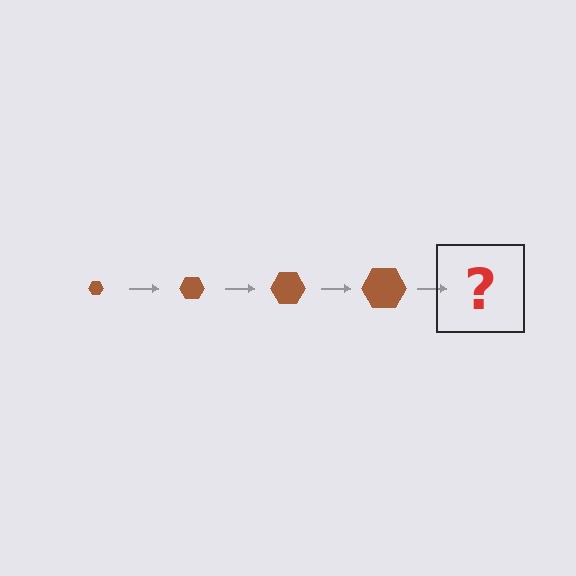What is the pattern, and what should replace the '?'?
The pattern is that the hexagon gets progressively larger each step. The '?' should be a brown hexagon, larger than the previous one.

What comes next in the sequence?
The next element should be a brown hexagon, larger than the previous one.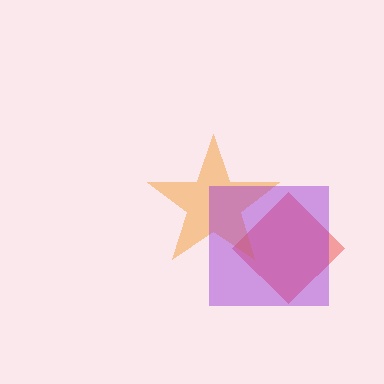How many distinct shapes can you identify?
There are 3 distinct shapes: a red diamond, an orange star, a purple square.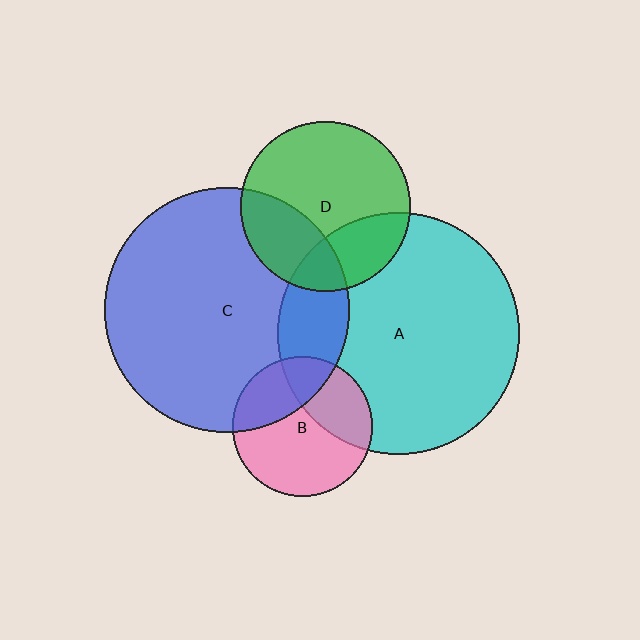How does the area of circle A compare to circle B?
Approximately 3.0 times.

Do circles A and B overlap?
Yes.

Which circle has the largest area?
Circle C (blue).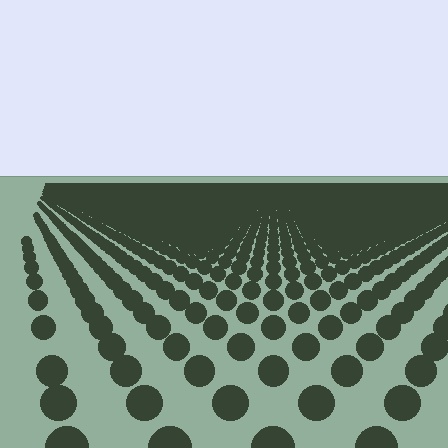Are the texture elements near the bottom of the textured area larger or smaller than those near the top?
Larger. Near the bottom, elements are closer to the viewer and appear at a bigger on-screen size.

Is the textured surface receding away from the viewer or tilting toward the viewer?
The surface is receding away from the viewer. Texture elements get smaller and denser toward the top.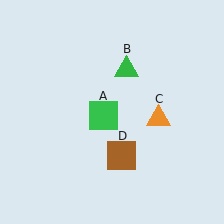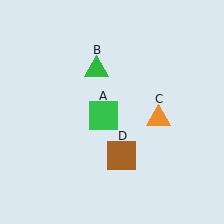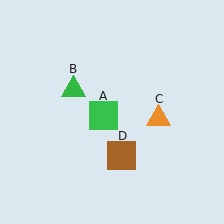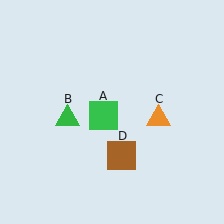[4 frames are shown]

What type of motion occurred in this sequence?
The green triangle (object B) rotated counterclockwise around the center of the scene.